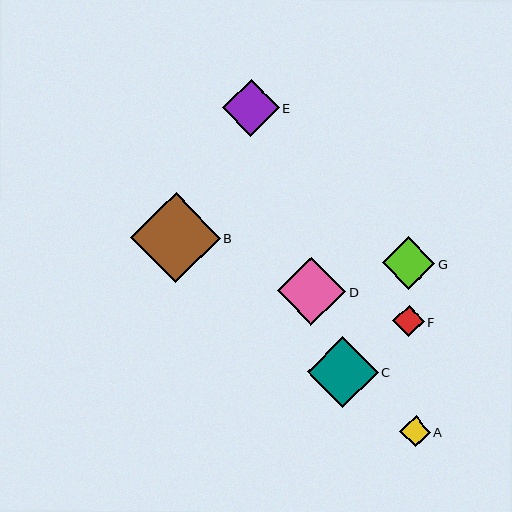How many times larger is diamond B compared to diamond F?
Diamond B is approximately 2.8 times the size of diamond F.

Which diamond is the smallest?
Diamond A is the smallest with a size of approximately 30 pixels.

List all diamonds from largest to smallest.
From largest to smallest: B, C, D, E, G, F, A.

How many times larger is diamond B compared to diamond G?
Diamond B is approximately 1.7 times the size of diamond G.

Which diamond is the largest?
Diamond B is the largest with a size of approximately 90 pixels.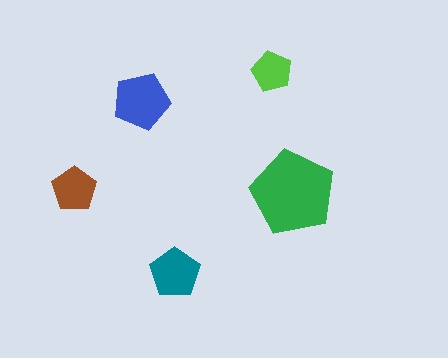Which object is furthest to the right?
The green pentagon is rightmost.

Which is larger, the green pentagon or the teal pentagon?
The green one.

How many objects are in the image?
There are 5 objects in the image.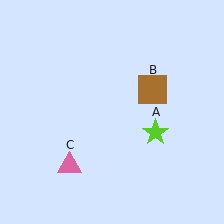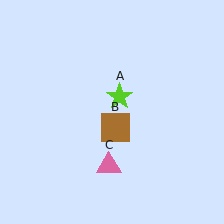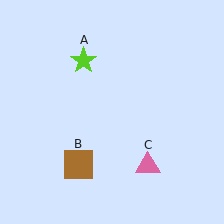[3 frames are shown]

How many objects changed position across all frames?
3 objects changed position: lime star (object A), brown square (object B), pink triangle (object C).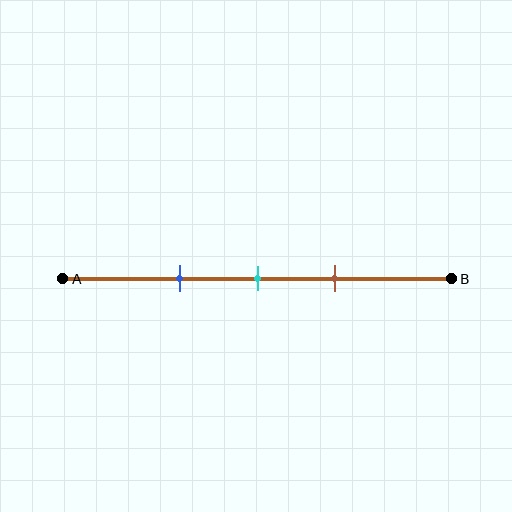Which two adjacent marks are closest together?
The cyan and brown marks are the closest adjacent pair.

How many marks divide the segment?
There are 3 marks dividing the segment.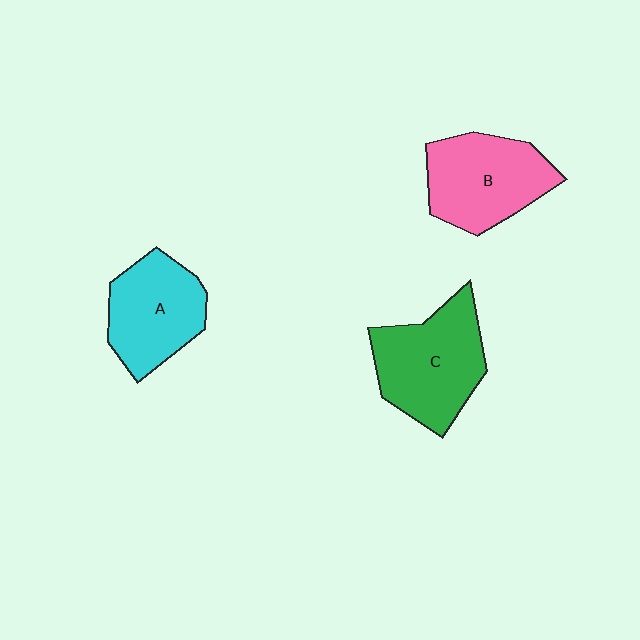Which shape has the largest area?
Shape C (green).